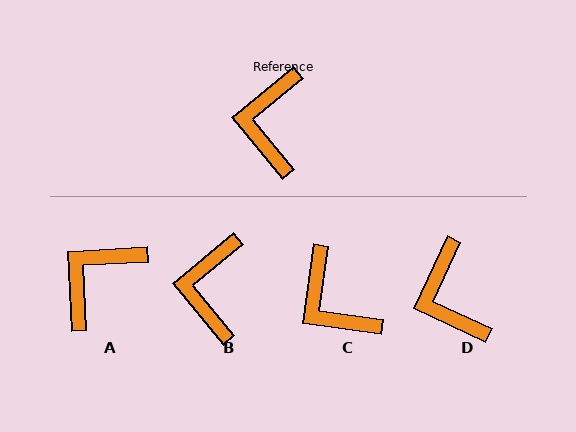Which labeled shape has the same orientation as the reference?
B.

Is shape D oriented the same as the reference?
No, it is off by about 26 degrees.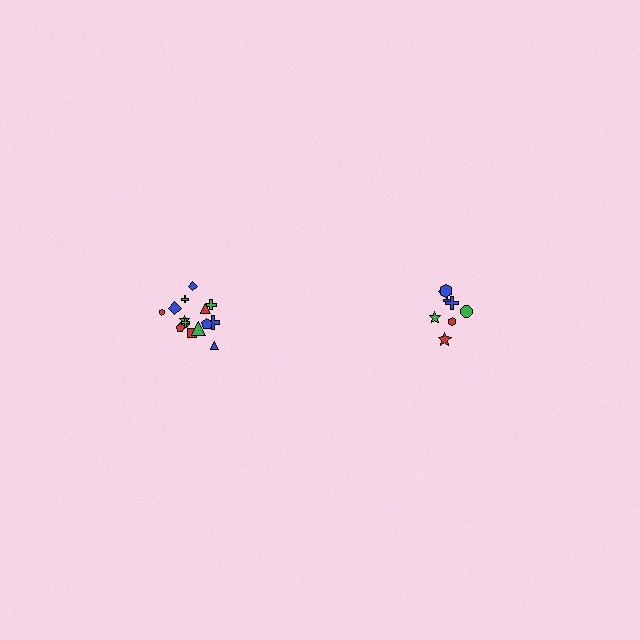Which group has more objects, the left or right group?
The left group.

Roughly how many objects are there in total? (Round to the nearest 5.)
Roughly 25 objects in total.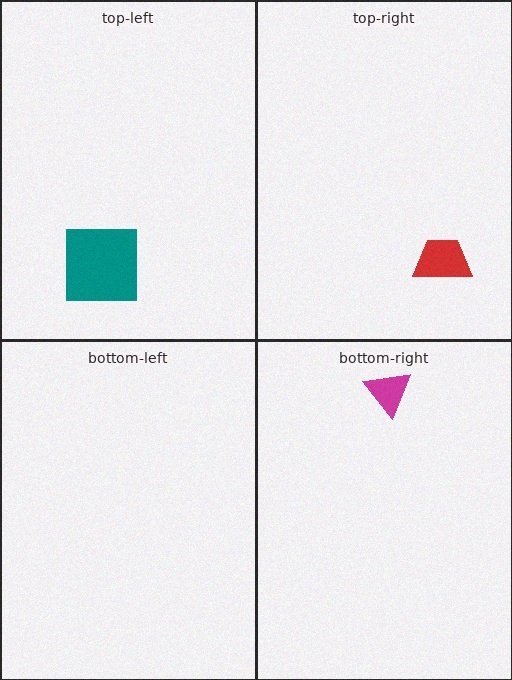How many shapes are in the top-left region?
1.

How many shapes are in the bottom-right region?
1.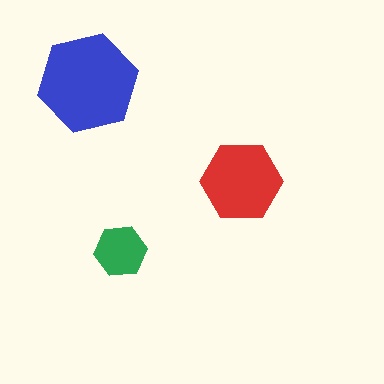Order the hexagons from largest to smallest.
the blue one, the red one, the green one.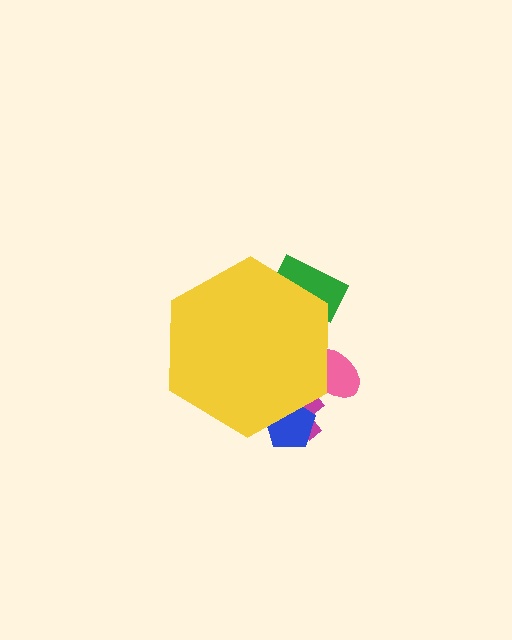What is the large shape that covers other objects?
A yellow hexagon.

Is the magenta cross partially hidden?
Yes, the magenta cross is partially hidden behind the yellow hexagon.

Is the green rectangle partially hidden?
Yes, the green rectangle is partially hidden behind the yellow hexagon.